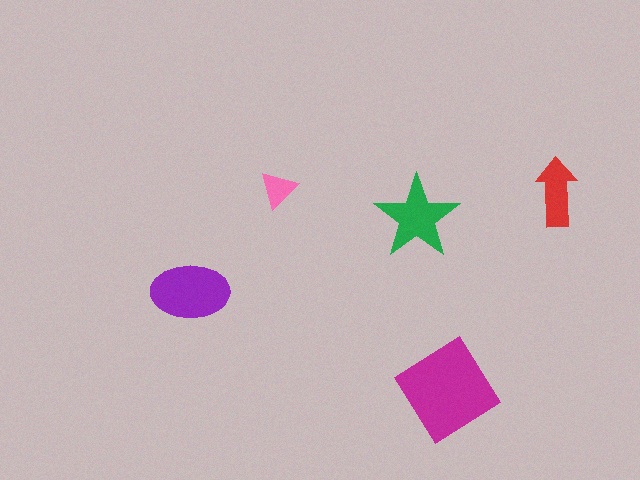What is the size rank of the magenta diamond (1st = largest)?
1st.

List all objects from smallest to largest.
The pink triangle, the red arrow, the green star, the purple ellipse, the magenta diamond.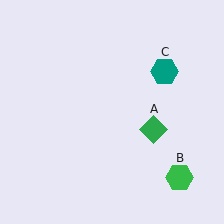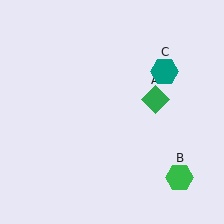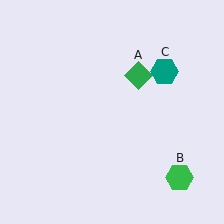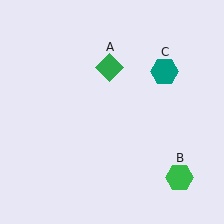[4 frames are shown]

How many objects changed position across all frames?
1 object changed position: green diamond (object A).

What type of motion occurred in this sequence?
The green diamond (object A) rotated counterclockwise around the center of the scene.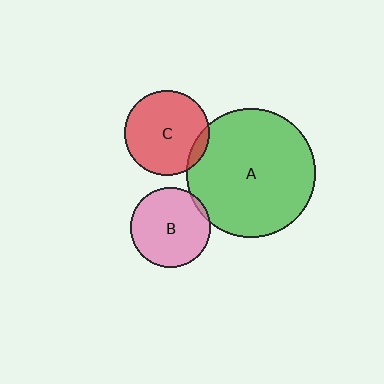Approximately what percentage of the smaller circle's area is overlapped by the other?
Approximately 10%.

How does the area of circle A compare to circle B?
Approximately 2.6 times.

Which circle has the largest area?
Circle A (green).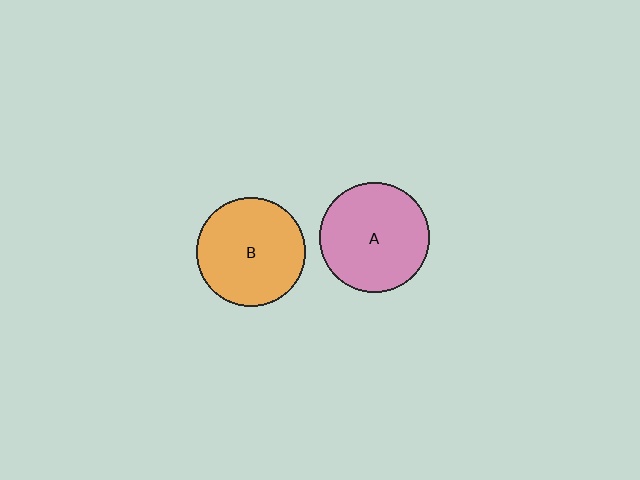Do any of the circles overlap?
No, none of the circles overlap.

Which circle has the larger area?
Circle A (pink).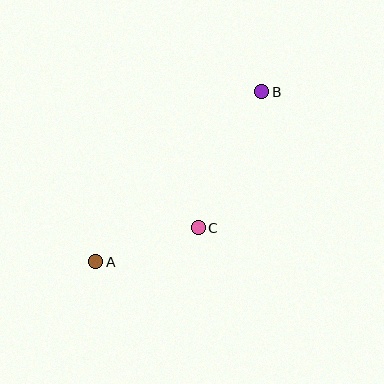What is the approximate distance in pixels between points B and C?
The distance between B and C is approximately 150 pixels.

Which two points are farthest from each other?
Points A and B are farthest from each other.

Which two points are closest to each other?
Points A and C are closest to each other.